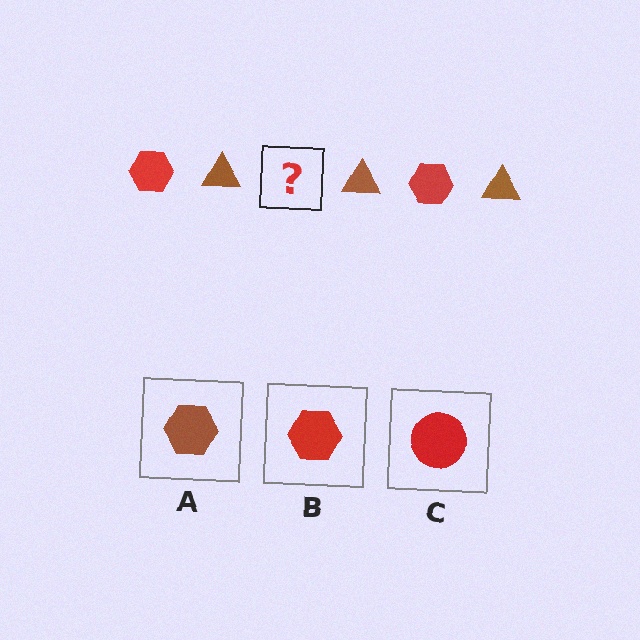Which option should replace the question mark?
Option B.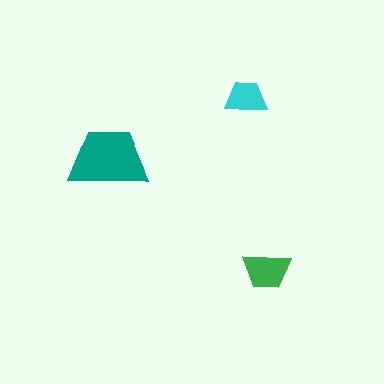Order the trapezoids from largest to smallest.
the teal one, the green one, the cyan one.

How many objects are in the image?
There are 3 objects in the image.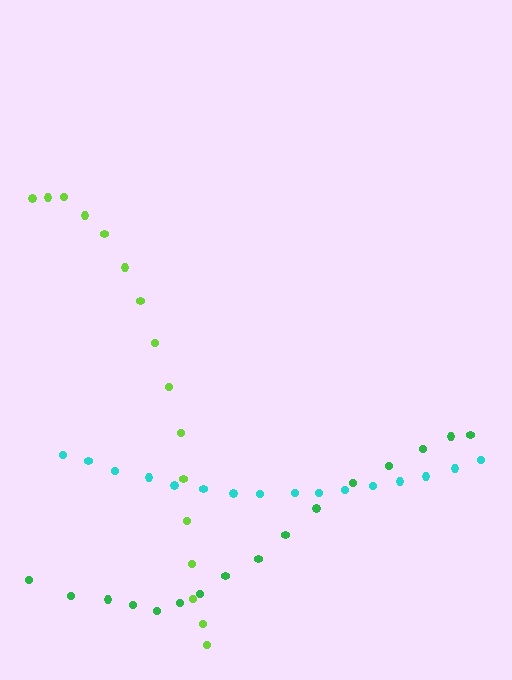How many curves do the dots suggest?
There are 3 distinct paths.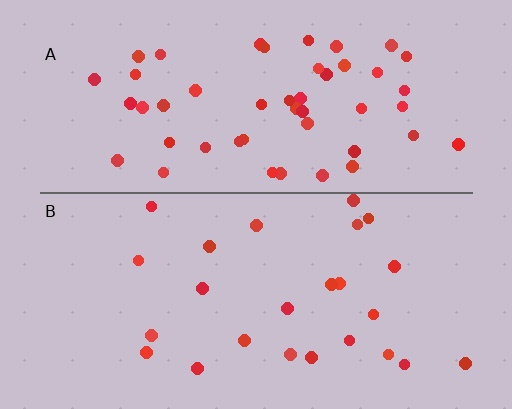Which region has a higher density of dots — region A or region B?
A (the top).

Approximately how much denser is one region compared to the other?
Approximately 2.0× — region A over region B.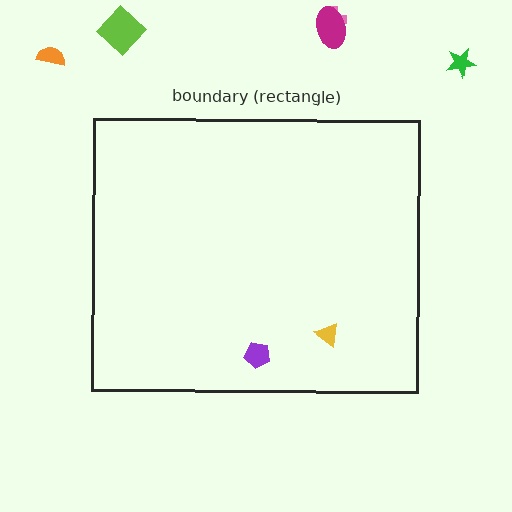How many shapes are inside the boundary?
2 inside, 5 outside.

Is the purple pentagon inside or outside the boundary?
Inside.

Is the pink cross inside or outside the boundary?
Outside.